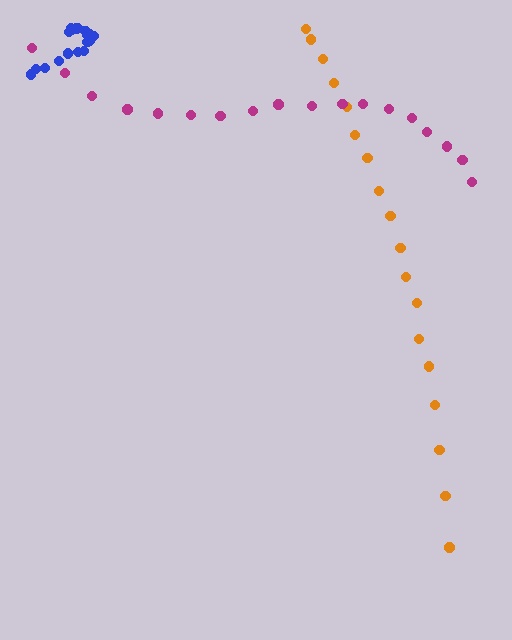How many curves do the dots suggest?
There are 3 distinct paths.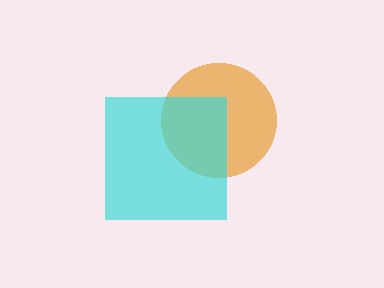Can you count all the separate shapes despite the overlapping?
Yes, there are 2 separate shapes.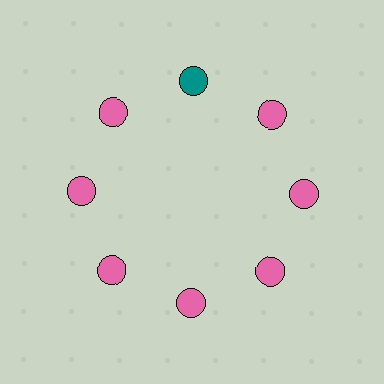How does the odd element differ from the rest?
It has a different color: teal instead of pink.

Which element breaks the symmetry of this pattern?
The teal circle at roughly the 12 o'clock position breaks the symmetry. All other shapes are pink circles.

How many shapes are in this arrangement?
There are 8 shapes arranged in a ring pattern.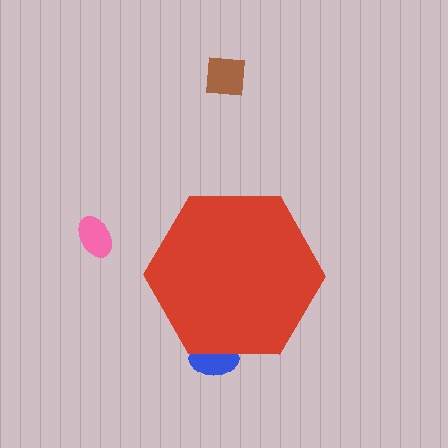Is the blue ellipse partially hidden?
Yes, the blue ellipse is partially hidden behind the red hexagon.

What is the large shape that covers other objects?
A red hexagon.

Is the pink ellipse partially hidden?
No, the pink ellipse is fully visible.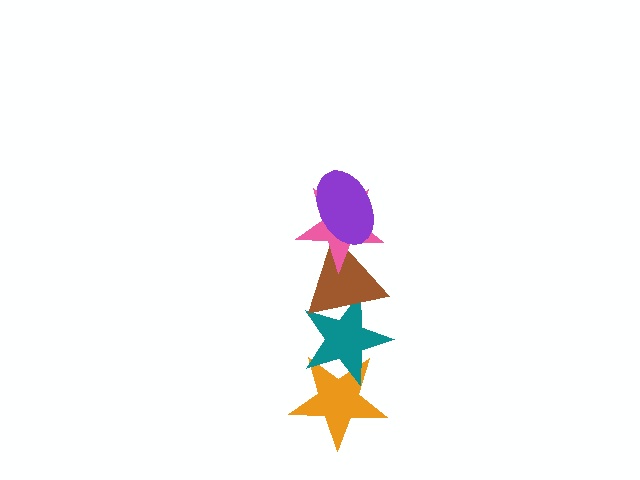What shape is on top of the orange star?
The teal star is on top of the orange star.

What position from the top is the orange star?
The orange star is 5th from the top.